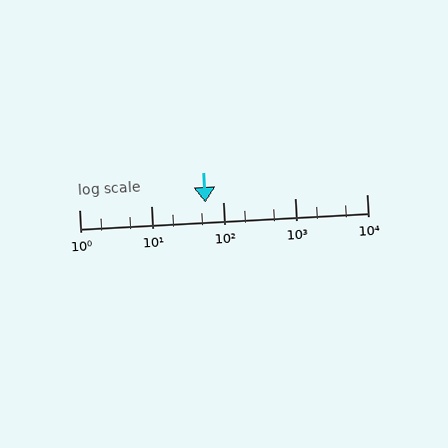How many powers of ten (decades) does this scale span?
The scale spans 4 decades, from 1 to 10000.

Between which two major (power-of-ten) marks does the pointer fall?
The pointer is between 10 and 100.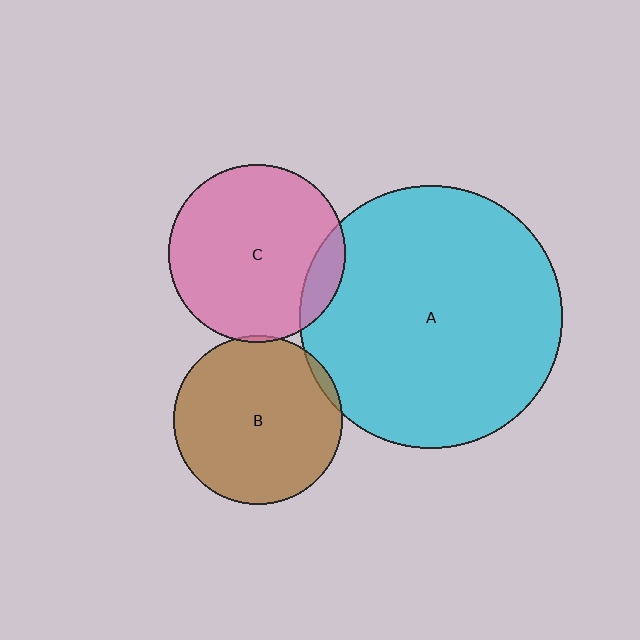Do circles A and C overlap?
Yes.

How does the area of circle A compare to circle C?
Approximately 2.2 times.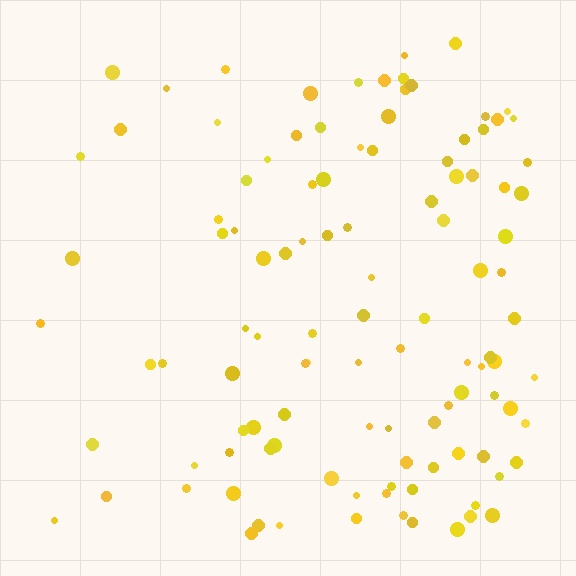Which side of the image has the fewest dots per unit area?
The left.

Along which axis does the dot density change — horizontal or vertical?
Horizontal.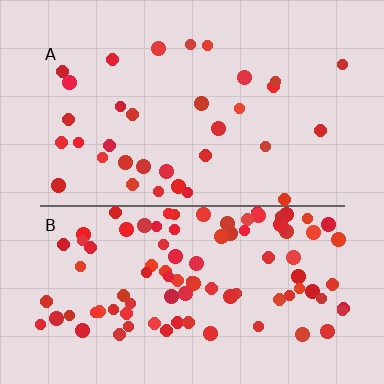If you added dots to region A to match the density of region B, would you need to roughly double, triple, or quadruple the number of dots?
Approximately triple.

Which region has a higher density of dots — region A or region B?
B (the bottom).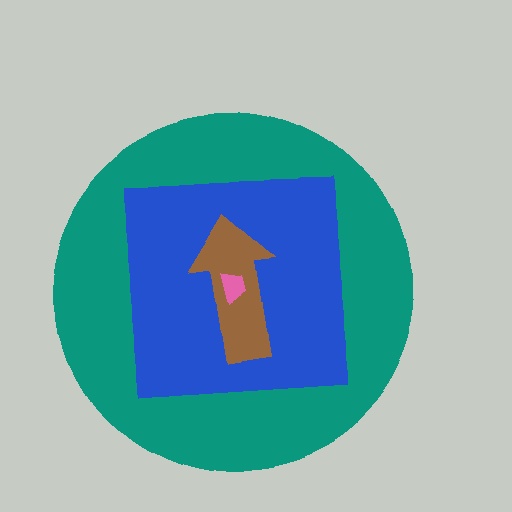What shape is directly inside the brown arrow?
The pink trapezoid.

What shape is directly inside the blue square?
The brown arrow.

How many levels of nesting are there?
4.